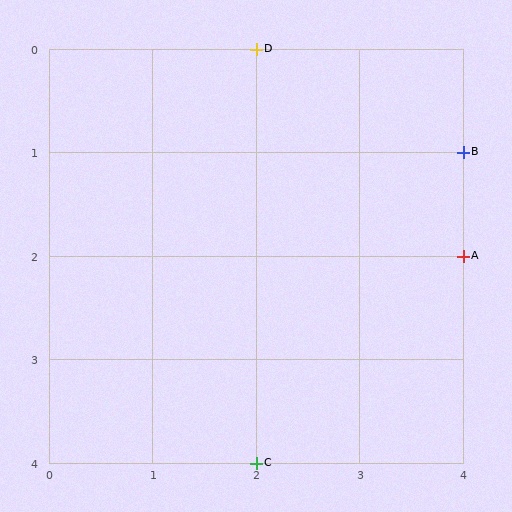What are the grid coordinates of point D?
Point D is at grid coordinates (2, 0).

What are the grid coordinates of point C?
Point C is at grid coordinates (2, 4).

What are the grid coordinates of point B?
Point B is at grid coordinates (4, 1).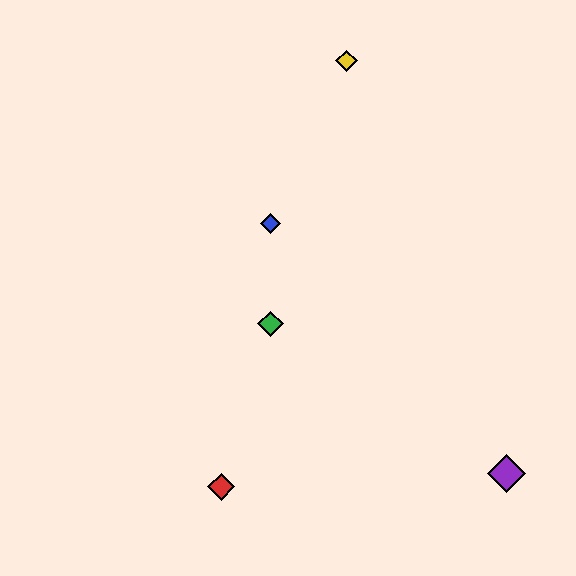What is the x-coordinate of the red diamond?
The red diamond is at x≈221.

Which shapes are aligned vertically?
The blue diamond, the green diamond are aligned vertically.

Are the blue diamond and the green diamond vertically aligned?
Yes, both are at x≈271.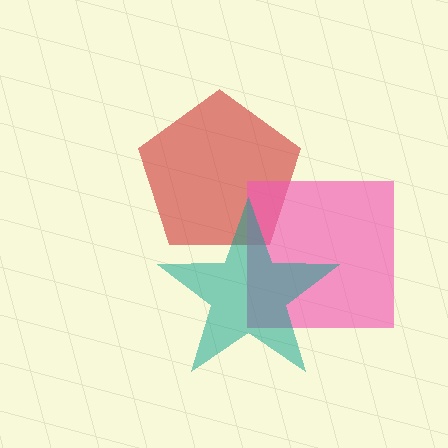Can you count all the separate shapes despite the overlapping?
Yes, there are 3 separate shapes.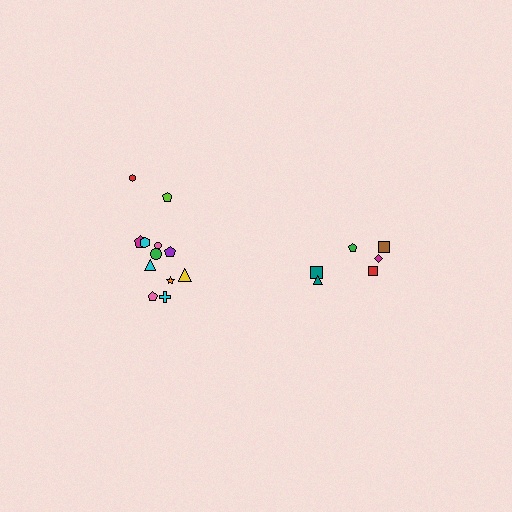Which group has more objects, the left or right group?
The left group.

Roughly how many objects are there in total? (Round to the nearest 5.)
Roughly 20 objects in total.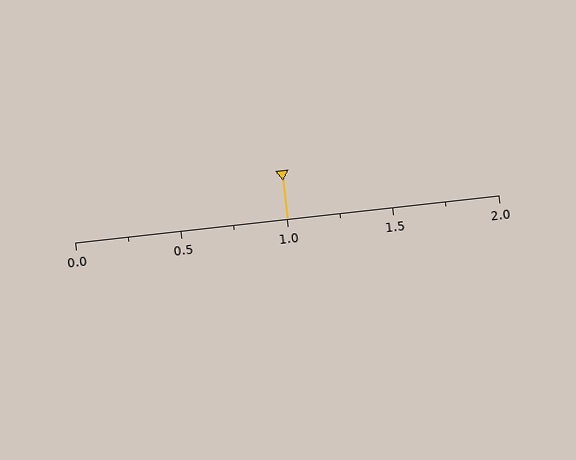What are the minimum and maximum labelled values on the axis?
The axis runs from 0.0 to 2.0.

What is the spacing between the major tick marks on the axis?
The major ticks are spaced 0.5 apart.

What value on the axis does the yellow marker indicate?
The marker indicates approximately 1.